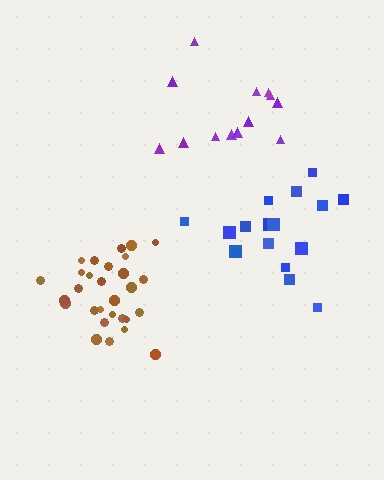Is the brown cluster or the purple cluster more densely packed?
Brown.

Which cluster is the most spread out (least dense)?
Purple.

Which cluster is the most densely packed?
Brown.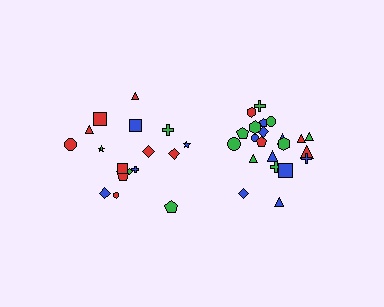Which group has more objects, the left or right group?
The right group.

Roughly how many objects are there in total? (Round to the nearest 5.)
Roughly 40 objects in total.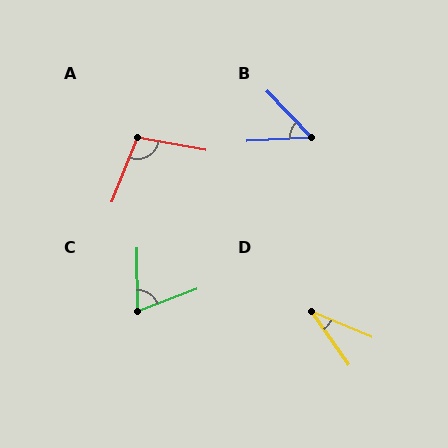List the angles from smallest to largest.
D (31°), B (49°), C (70°), A (101°).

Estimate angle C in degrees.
Approximately 70 degrees.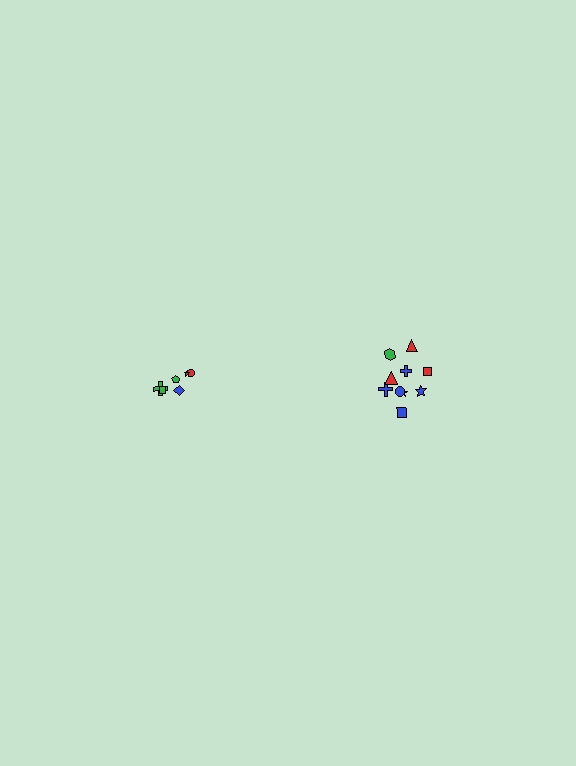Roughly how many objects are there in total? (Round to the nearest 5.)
Roughly 15 objects in total.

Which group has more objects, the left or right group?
The right group.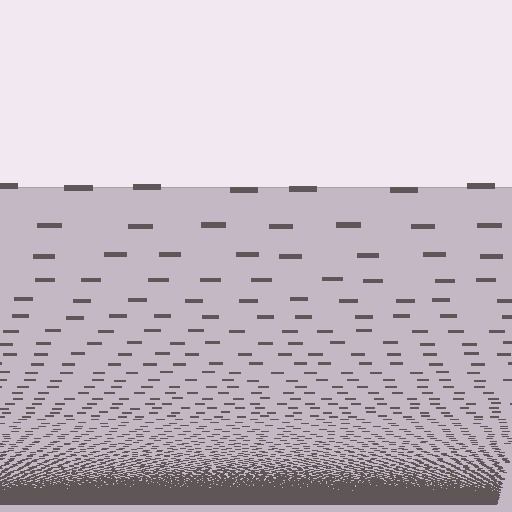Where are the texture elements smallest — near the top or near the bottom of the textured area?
Near the bottom.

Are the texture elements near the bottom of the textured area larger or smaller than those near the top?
Smaller. The gradient is inverted — elements near the bottom are smaller and denser.